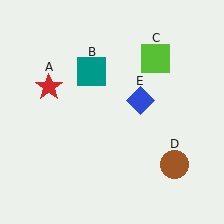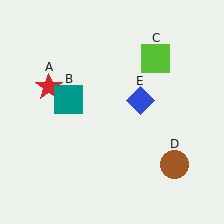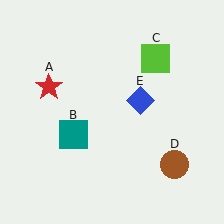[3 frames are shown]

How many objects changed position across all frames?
1 object changed position: teal square (object B).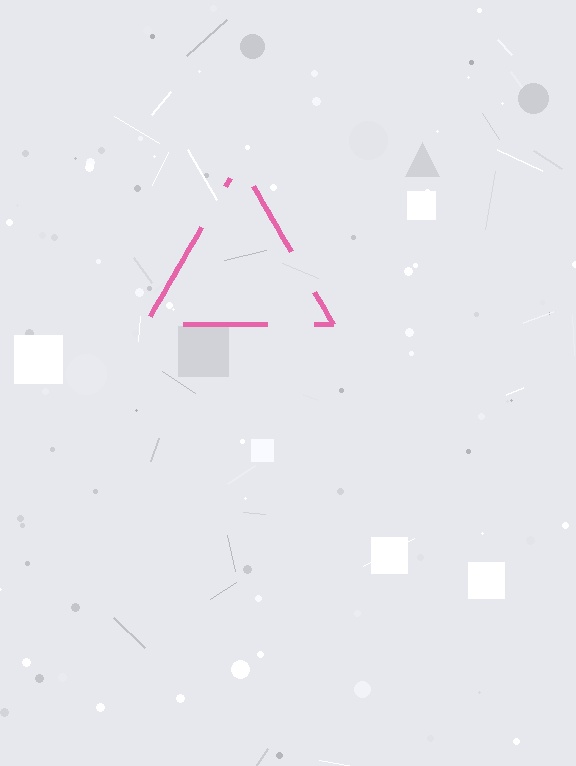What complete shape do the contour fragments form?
The contour fragments form a triangle.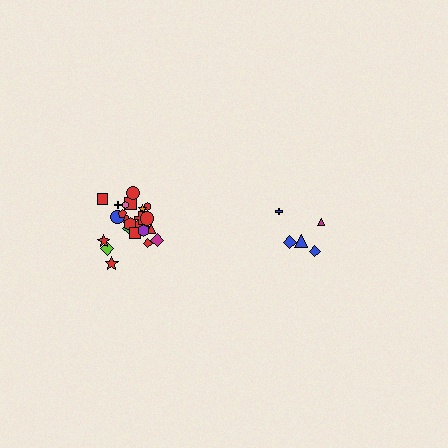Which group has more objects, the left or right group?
The left group.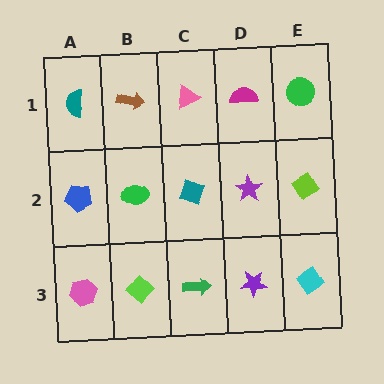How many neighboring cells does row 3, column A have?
2.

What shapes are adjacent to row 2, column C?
A pink triangle (row 1, column C), a green arrow (row 3, column C), a green ellipse (row 2, column B), a purple star (row 2, column D).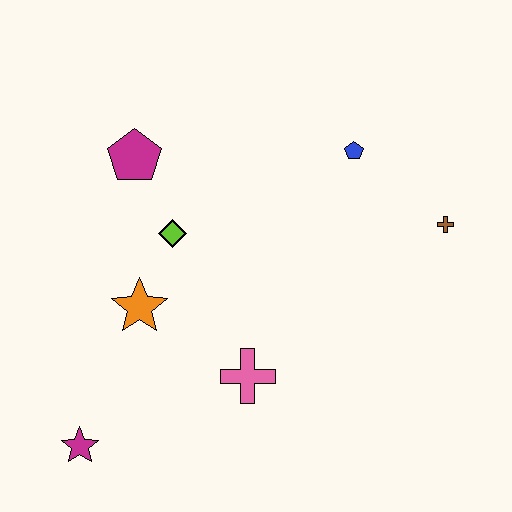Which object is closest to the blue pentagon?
The brown cross is closest to the blue pentagon.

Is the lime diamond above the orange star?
Yes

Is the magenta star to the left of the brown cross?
Yes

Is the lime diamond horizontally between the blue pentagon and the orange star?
Yes